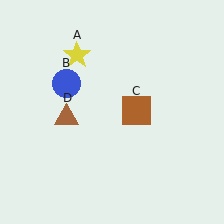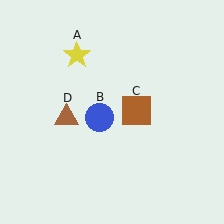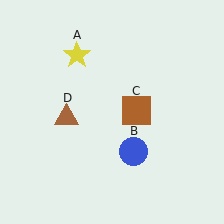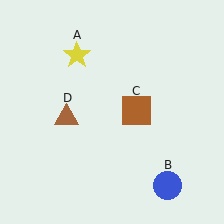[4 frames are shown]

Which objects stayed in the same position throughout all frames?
Yellow star (object A) and brown square (object C) and brown triangle (object D) remained stationary.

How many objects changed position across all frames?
1 object changed position: blue circle (object B).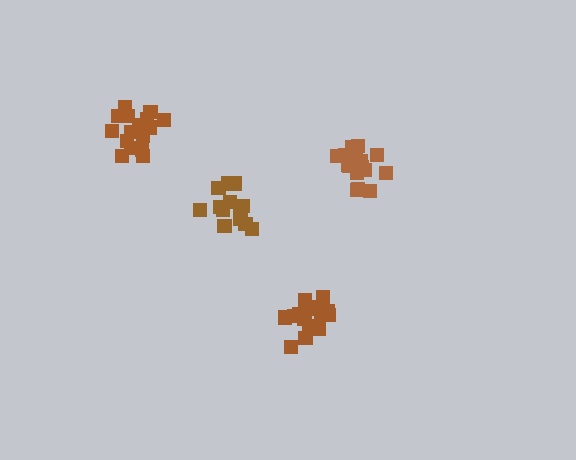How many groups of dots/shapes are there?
There are 4 groups.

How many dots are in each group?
Group 1: 17 dots, Group 2: 15 dots, Group 3: 18 dots, Group 4: 17 dots (67 total).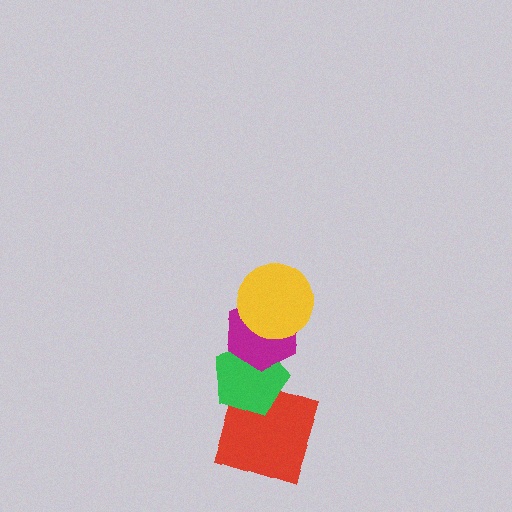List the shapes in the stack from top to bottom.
From top to bottom: the yellow circle, the magenta hexagon, the green pentagon, the red square.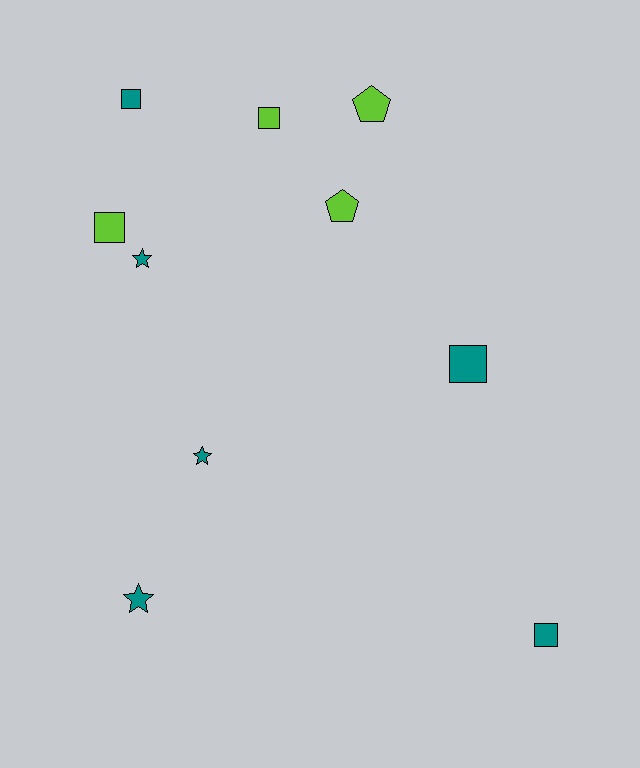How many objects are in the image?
There are 10 objects.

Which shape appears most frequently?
Square, with 5 objects.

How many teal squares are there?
There are 3 teal squares.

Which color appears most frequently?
Teal, with 6 objects.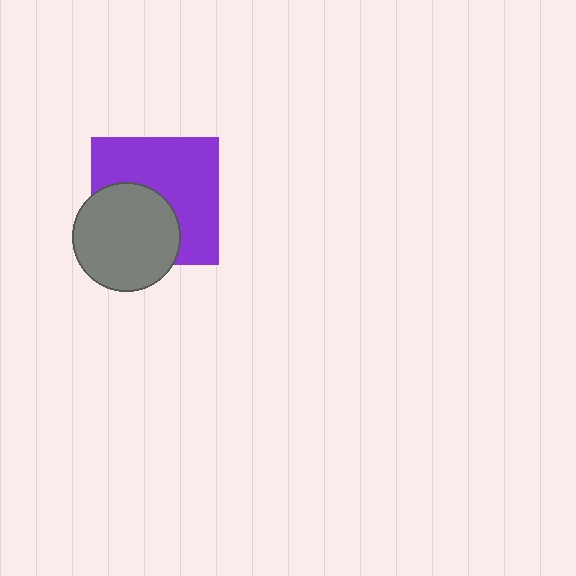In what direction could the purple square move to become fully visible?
The purple square could move toward the upper-right. That would shift it out from behind the gray circle entirely.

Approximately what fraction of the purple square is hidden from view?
Roughly 40% of the purple square is hidden behind the gray circle.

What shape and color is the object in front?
The object in front is a gray circle.